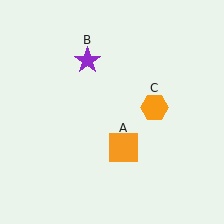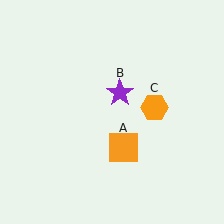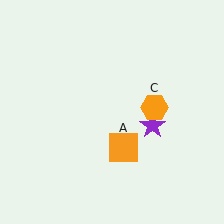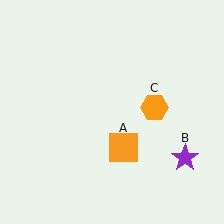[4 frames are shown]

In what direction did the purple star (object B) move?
The purple star (object B) moved down and to the right.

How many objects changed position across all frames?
1 object changed position: purple star (object B).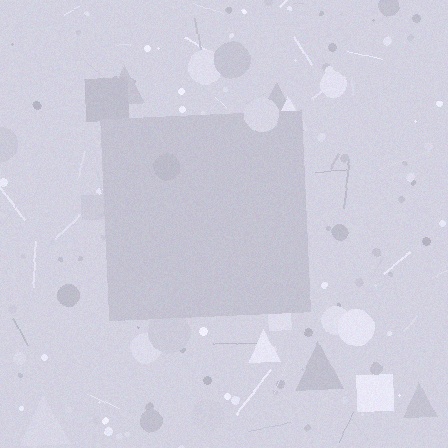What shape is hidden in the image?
A square is hidden in the image.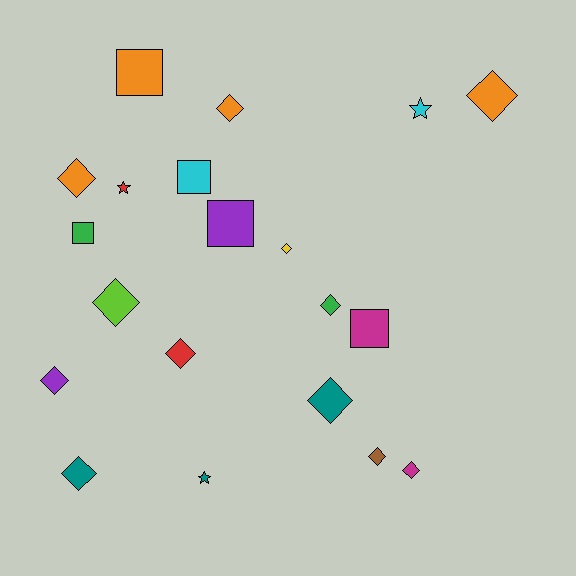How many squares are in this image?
There are 5 squares.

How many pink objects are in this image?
There are no pink objects.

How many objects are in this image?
There are 20 objects.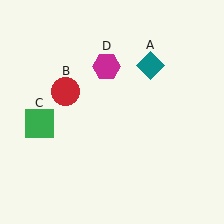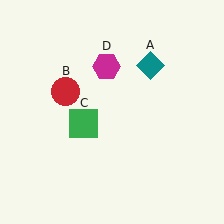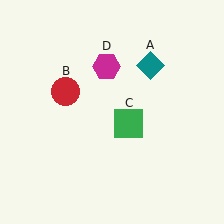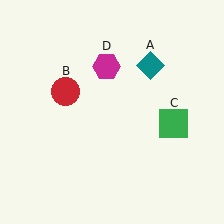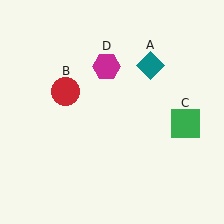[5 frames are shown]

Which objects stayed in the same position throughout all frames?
Teal diamond (object A) and red circle (object B) and magenta hexagon (object D) remained stationary.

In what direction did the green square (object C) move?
The green square (object C) moved right.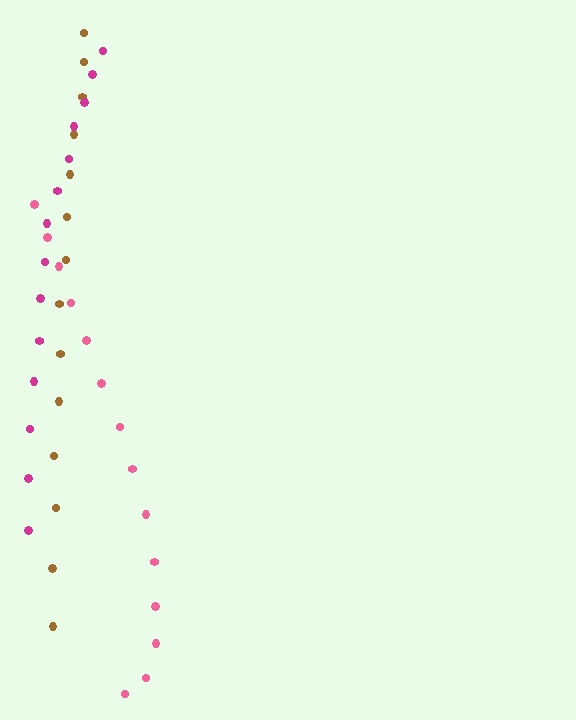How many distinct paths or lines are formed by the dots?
There are 3 distinct paths.